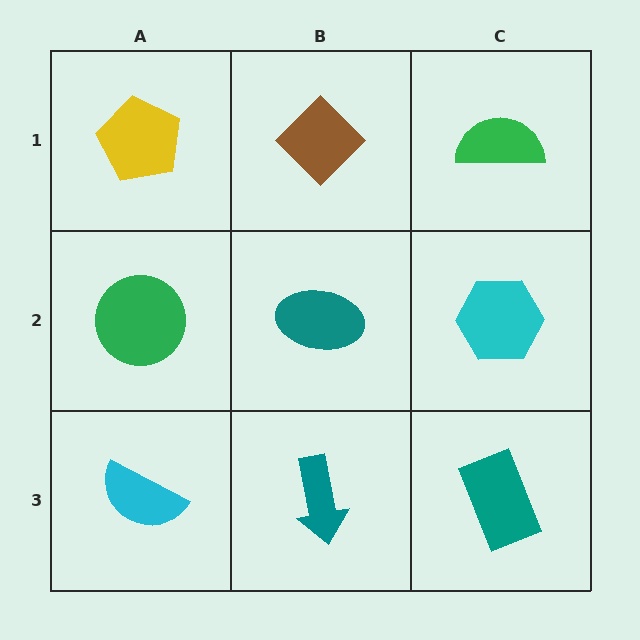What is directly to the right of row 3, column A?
A teal arrow.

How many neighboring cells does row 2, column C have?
3.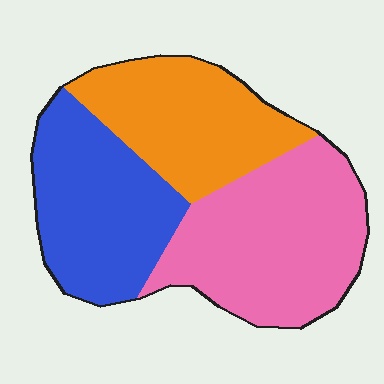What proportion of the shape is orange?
Orange covers 29% of the shape.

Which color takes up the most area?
Pink, at roughly 40%.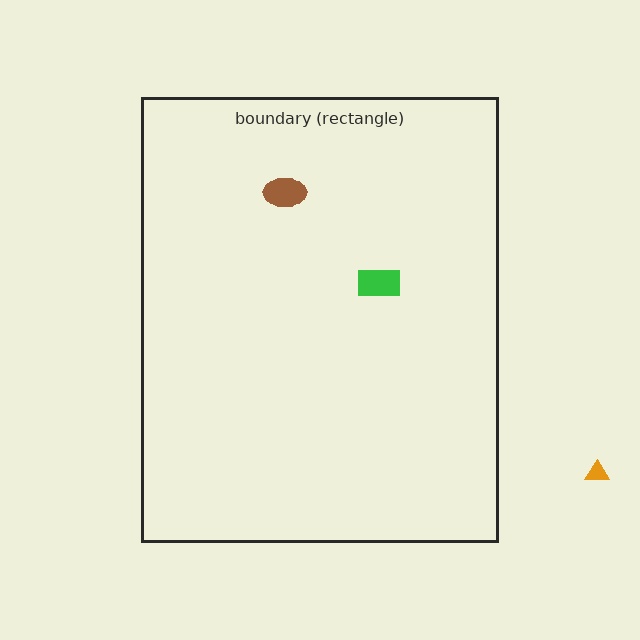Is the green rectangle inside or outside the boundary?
Inside.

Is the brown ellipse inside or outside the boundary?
Inside.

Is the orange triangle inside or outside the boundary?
Outside.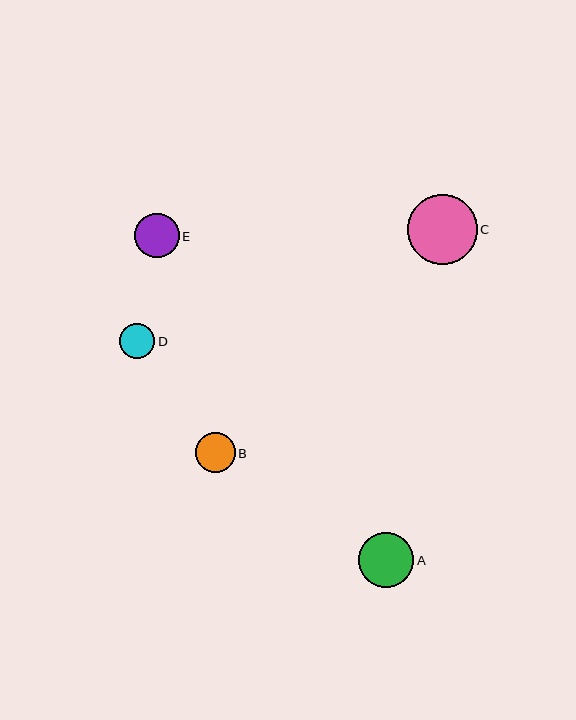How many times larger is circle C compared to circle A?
Circle C is approximately 1.3 times the size of circle A.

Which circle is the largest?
Circle C is the largest with a size of approximately 70 pixels.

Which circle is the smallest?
Circle D is the smallest with a size of approximately 36 pixels.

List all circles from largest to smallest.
From largest to smallest: C, A, E, B, D.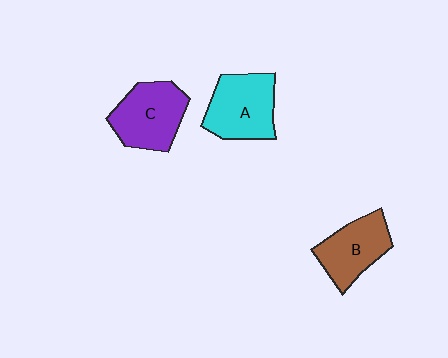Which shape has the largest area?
Shape C (purple).